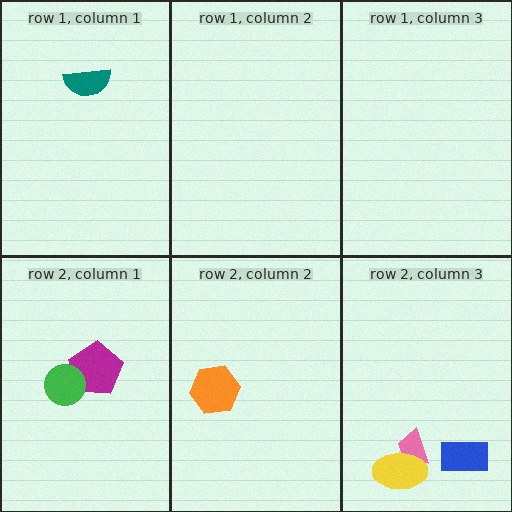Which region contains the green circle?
The row 2, column 1 region.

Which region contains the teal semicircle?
The row 1, column 1 region.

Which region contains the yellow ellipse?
The row 2, column 3 region.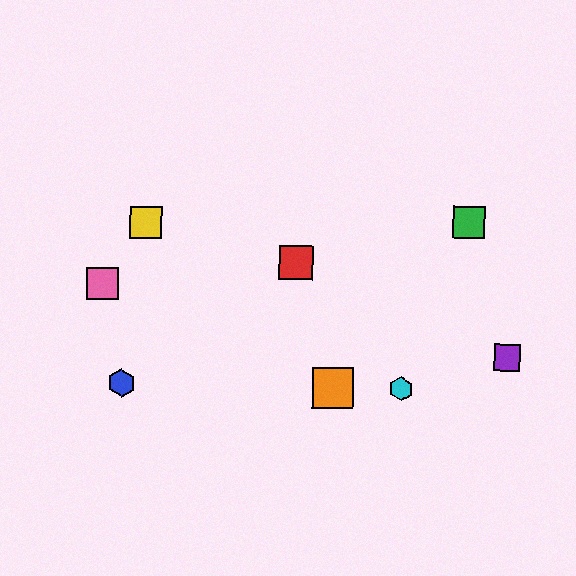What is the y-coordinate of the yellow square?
The yellow square is at y≈222.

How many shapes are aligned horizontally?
3 shapes (the blue hexagon, the orange square, the cyan hexagon) are aligned horizontally.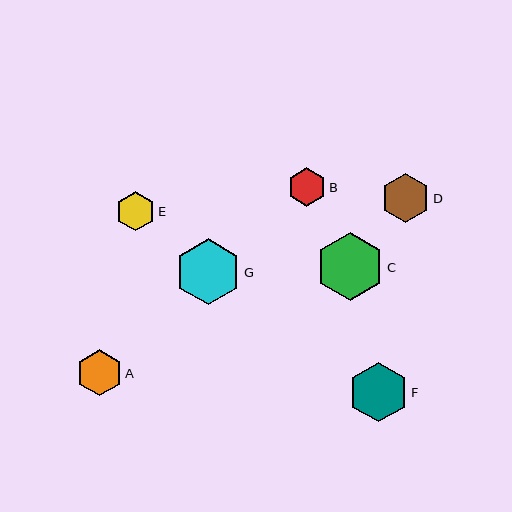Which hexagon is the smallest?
Hexagon B is the smallest with a size of approximately 39 pixels.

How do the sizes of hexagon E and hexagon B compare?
Hexagon E and hexagon B are approximately the same size.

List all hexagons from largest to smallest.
From largest to smallest: C, G, F, D, A, E, B.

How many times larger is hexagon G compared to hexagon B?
Hexagon G is approximately 1.7 times the size of hexagon B.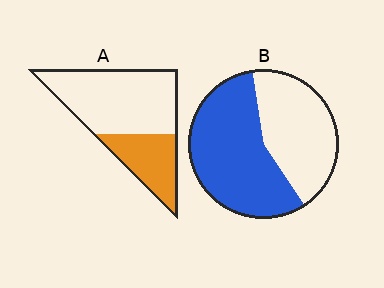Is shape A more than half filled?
No.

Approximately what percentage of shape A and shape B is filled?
A is approximately 30% and B is approximately 55%.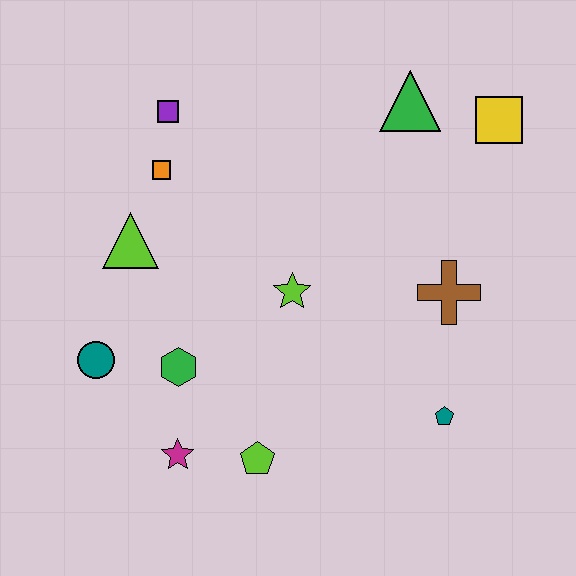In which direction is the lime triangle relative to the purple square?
The lime triangle is below the purple square.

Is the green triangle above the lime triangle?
Yes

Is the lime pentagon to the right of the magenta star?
Yes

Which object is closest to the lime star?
The green hexagon is closest to the lime star.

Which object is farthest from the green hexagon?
The yellow square is farthest from the green hexagon.